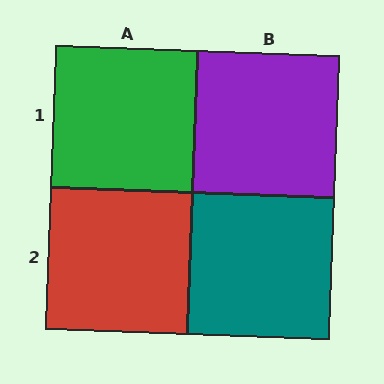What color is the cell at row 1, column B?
Purple.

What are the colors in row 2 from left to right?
Red, teal.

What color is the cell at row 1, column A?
Green.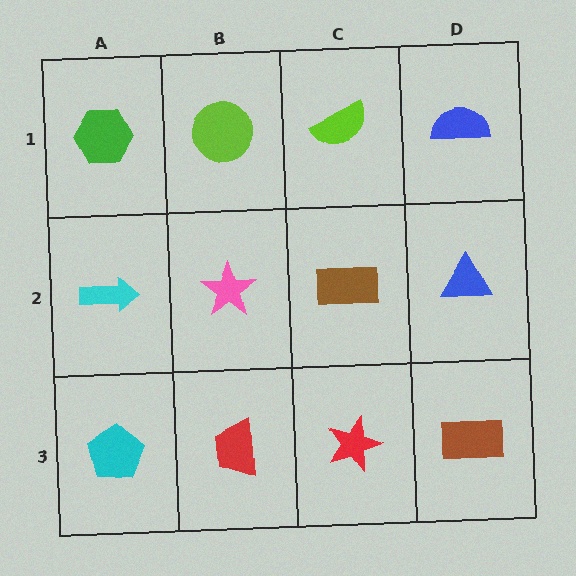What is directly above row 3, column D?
A blue triangle.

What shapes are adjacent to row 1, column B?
A pink star (row 2, column B), a green hexagon (row 1, column A), a lime semicircle (row 1, column C).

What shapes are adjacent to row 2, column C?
A lime semicircle (row 1, column C), a red star (row 3, column C), a pink star (row 2, column B), a blue triangle (row 2, column D).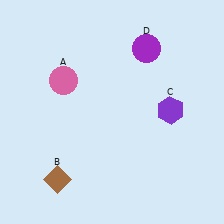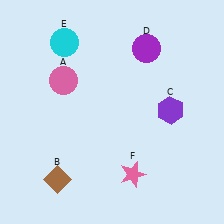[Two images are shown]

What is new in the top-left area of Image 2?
A cyan circle (E) was added in the top-left area of Image 2.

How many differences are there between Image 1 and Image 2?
There are 2 differences between the two images.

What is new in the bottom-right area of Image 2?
A pink star (F) was added in the bottom-right area of Image 2.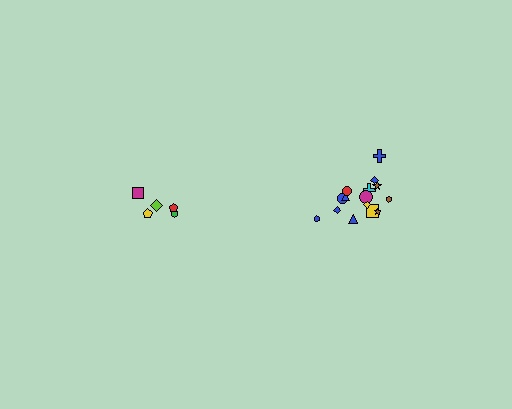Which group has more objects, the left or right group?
The right group.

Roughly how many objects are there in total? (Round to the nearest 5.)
Roughly 20 objects in total.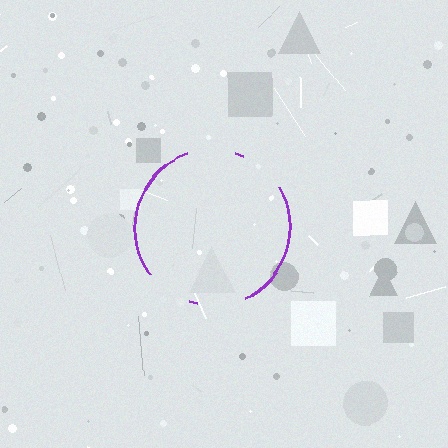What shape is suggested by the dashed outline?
The dashed outline suggests a circle.